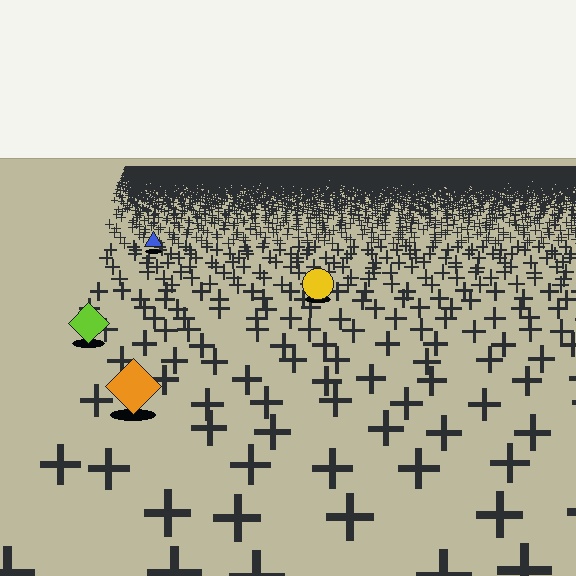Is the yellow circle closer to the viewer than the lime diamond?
No. The lime diamond is closer — you can tell from the texture gradient: the ground texture is coarser near it.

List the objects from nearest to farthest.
From nearest to farthest: the orange diamond, the lime diamond, the yellow circle, the blue triangle.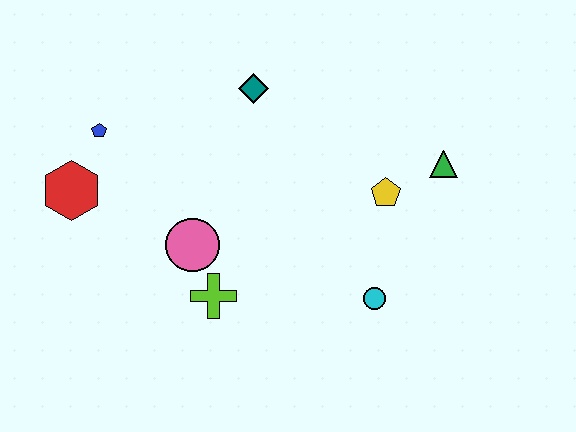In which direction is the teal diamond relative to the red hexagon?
The teal diamond is to the right of the red hexagon.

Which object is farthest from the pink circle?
The green triangle is farthest from the pink circle.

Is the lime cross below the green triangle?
Yes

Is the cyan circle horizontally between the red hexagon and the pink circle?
No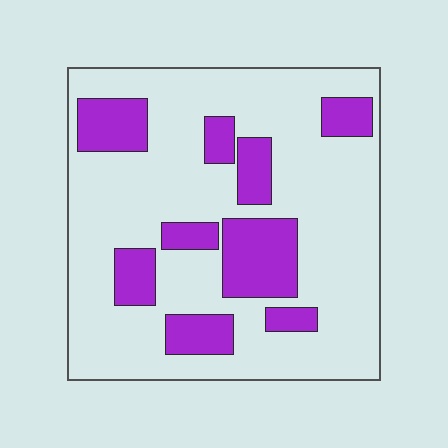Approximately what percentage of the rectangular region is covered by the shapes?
Approximately 25%.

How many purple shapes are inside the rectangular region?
9.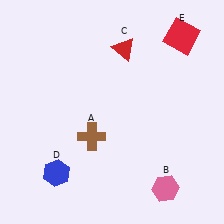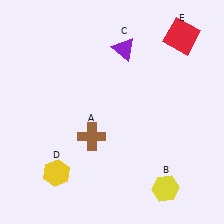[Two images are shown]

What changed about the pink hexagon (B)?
In Image 1, B is pink. In Image 2, it changed to yellow.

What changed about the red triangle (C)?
In Image 1, C is red. In Image 2, it changed to purple.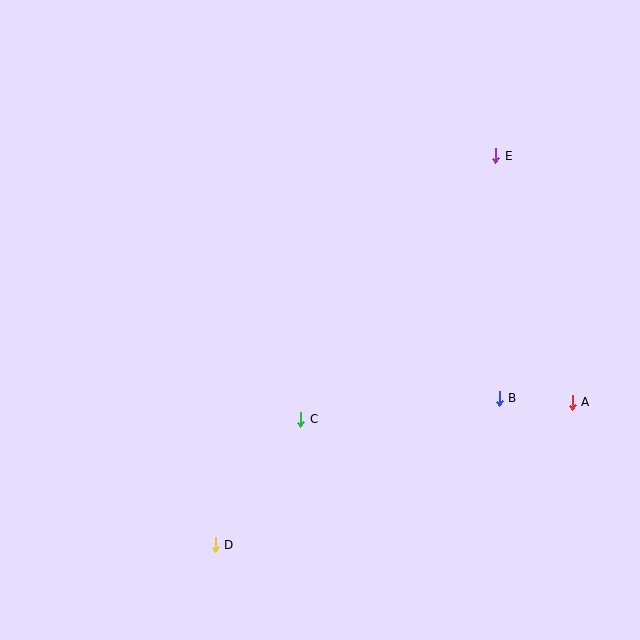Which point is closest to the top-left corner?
Point C is closest to the top-left corner.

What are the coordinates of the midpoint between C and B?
The midpoint between C and B is at (400, 409).